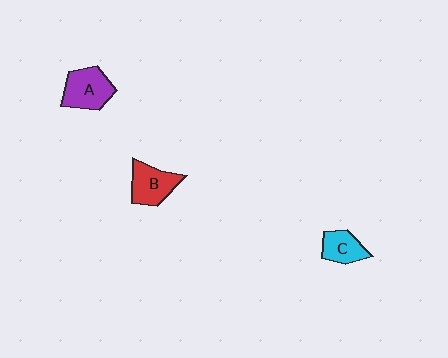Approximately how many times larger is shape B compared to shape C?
Approximately 1.3 times.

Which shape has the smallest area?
Shape C (cyan).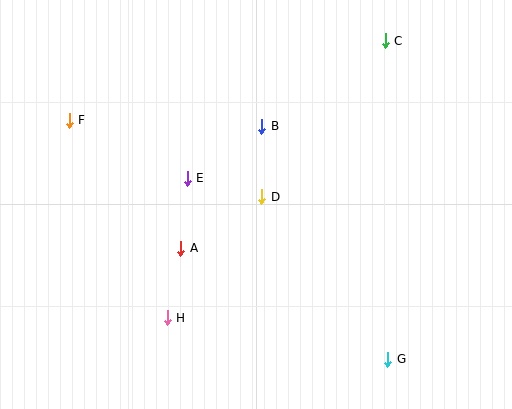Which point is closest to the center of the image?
Point D at (262, 197) is closest to the center.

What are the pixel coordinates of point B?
Point B is at (262, 126).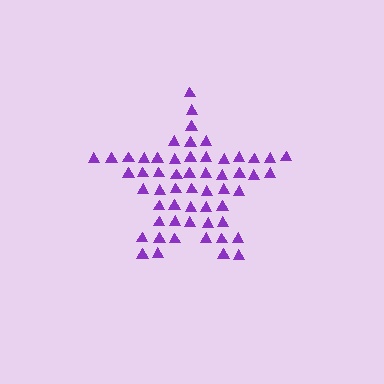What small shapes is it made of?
It is made of small triangles.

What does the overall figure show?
The overall figure shows a star.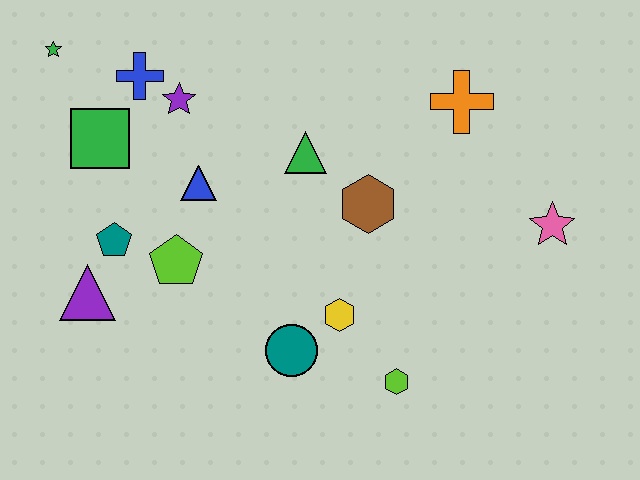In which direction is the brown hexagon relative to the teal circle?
The brown hexagon is above the teal circle.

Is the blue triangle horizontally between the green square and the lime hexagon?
Yes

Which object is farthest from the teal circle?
The green star is farthest from the teal circle.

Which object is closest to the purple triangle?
The teal pentagon is closest to the purple triangle.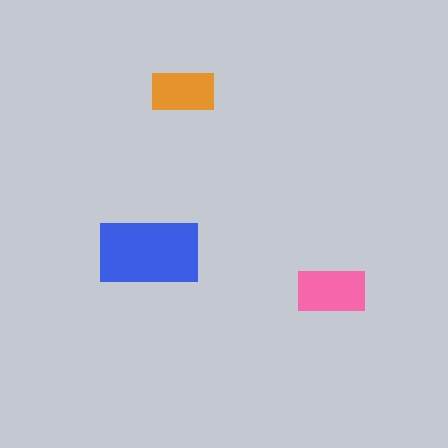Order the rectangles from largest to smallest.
the blue one, the pink one, the orange one.